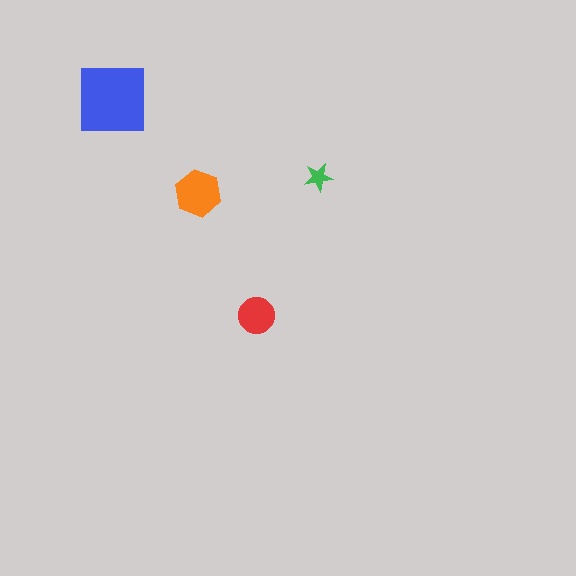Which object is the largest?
The blue square.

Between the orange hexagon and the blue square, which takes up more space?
The blue square.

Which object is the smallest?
The green star.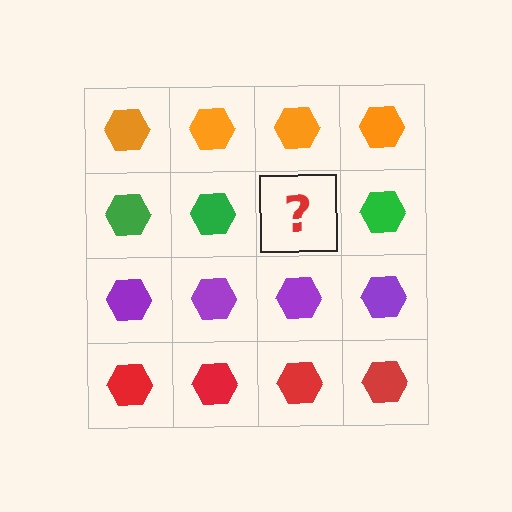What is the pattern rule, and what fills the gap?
The rule is that each row has a consistent color. The gap should be filled with a green hexagon.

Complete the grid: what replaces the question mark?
The question mark should be replaced with a green hexagon.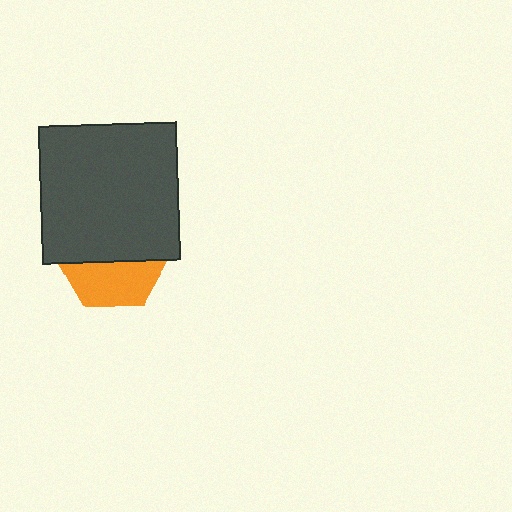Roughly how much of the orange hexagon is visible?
A small part of it is visible (roughly 40%).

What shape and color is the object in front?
The object in front is a dark gray square.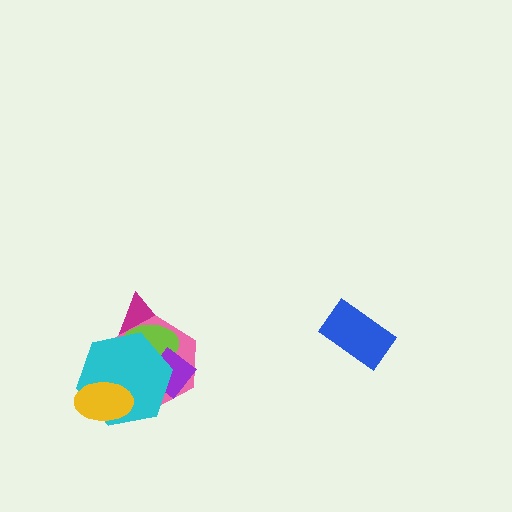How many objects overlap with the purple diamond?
4 objects overlap with the purple diamond.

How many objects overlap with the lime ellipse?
4 objects overlap with the lime ellipse.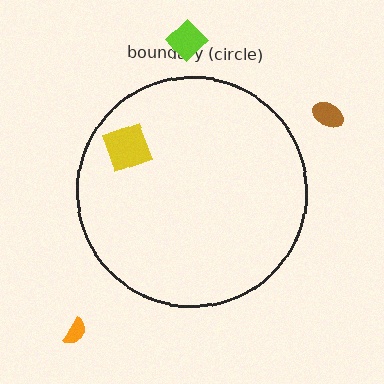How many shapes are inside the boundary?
1 inside, 3 outside.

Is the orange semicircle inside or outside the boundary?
Outside.